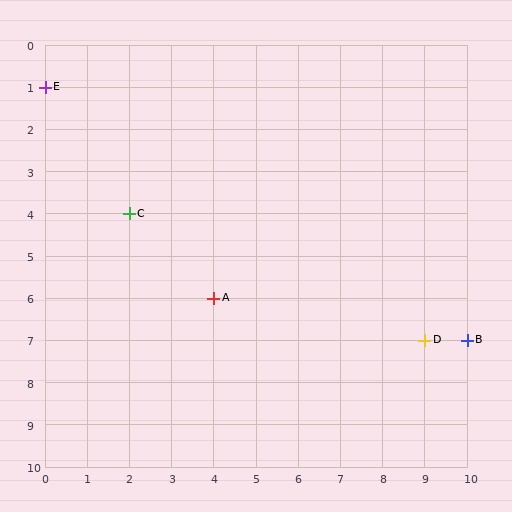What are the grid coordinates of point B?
Point B is at grid coordinates (10, 7).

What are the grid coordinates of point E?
Point E is at grid coordinates (0, 1).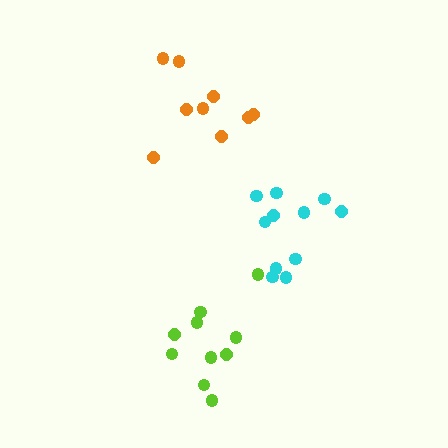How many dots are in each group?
Group 1: 11 dots, Group 2: 10 dots, Group 3: 9 dots (30 total).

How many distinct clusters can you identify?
There are 3 distinct clusters.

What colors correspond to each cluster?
The clusters are colored: cyan, lime, orange.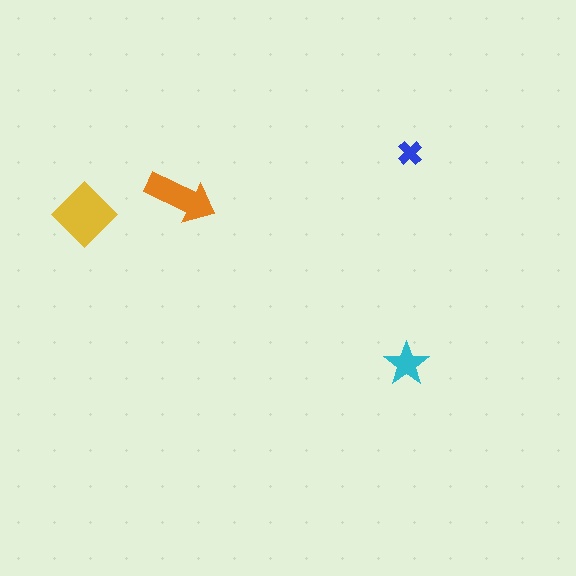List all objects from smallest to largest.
The blue cross, the cyan star, the orange arrow, the yellow diamond.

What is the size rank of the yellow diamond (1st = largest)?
1st.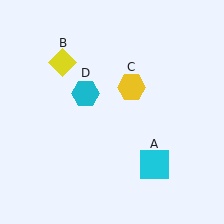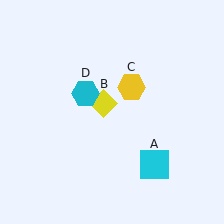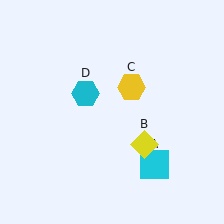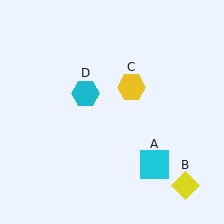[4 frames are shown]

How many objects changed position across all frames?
1 object changed position: yellow diamond (object B).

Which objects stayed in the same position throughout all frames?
Cyan square (object A) and yellow hexagon (object C) and cyan hexagon (object D) remained stationary.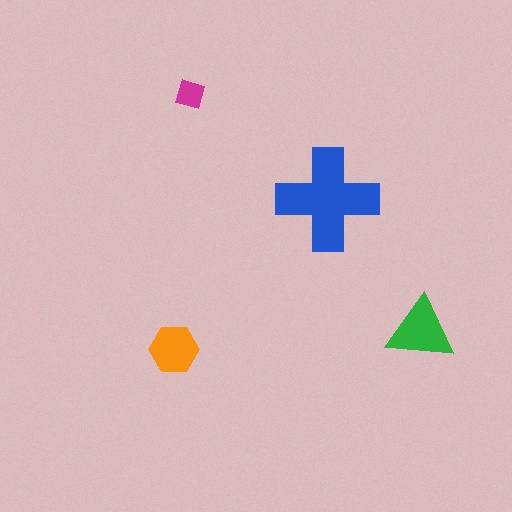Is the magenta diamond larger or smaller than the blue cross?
Smaller.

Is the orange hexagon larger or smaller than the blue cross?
Smaller.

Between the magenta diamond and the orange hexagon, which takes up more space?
The orange hexagon.